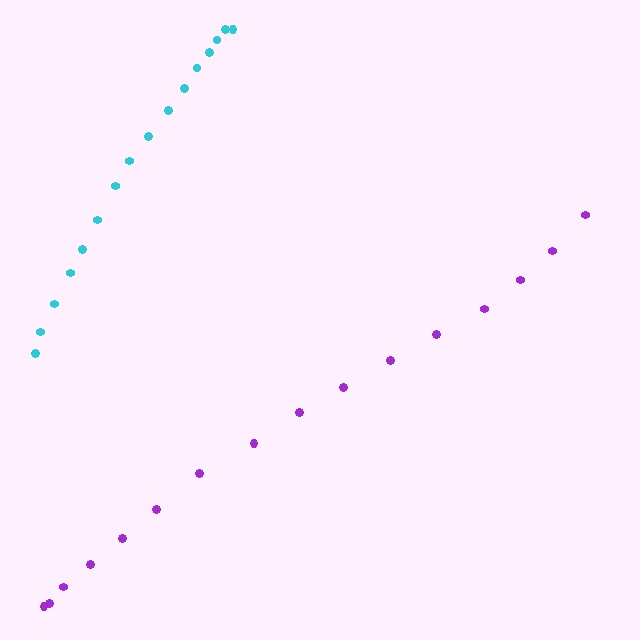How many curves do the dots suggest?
There are 2 distinct paths.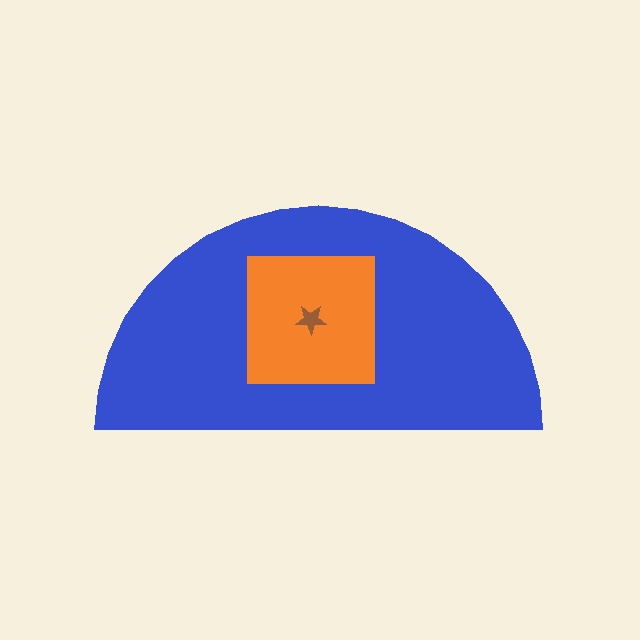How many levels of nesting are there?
3.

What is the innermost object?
The brown star.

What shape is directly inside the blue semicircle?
The orange square.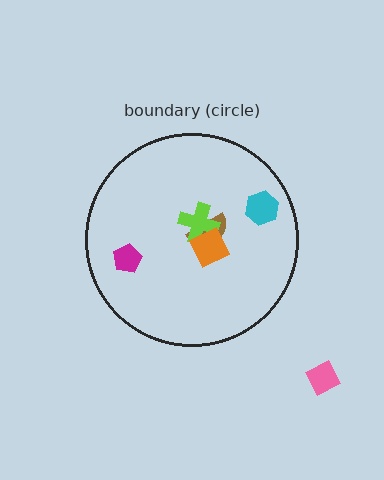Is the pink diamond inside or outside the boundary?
Outside.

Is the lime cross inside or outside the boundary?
Inside.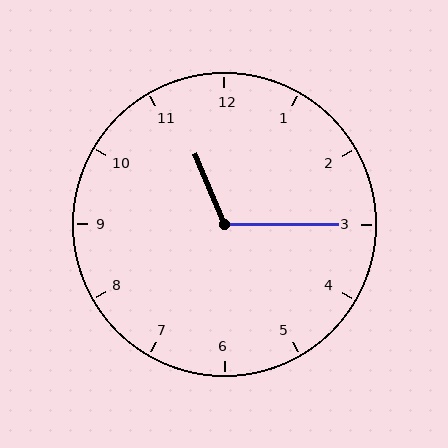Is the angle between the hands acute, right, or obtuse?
It is obtuse.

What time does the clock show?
11:15.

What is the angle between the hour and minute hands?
Approximately 112 degrees.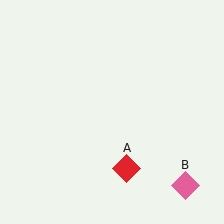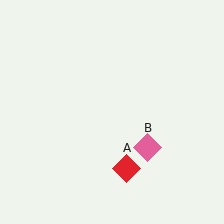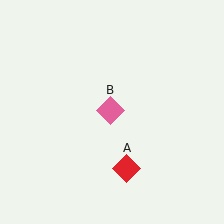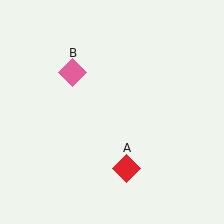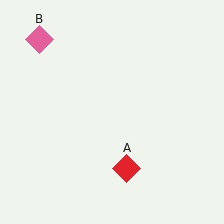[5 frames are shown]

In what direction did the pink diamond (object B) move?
The pink diamond (object B) moved up and to the left.